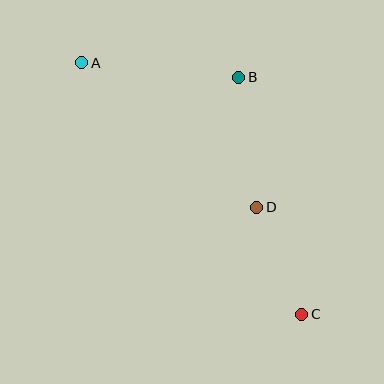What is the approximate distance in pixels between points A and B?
The distance between A and B is approximately 158 pixels.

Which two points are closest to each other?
Points C and D are closest to each other.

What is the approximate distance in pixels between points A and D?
The distance between A and D is approximately 227 pixels.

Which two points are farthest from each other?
Points A and C are farthest from each other.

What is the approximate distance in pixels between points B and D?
The distance between B and D is approximately 131 pixels.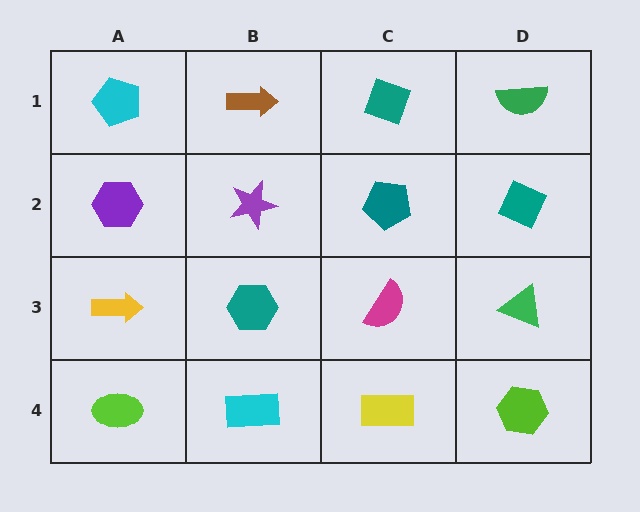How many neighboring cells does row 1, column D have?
2.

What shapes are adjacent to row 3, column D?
A teal diamond (row 2, column D), a lime hexagon (row 4, column D), a magenta semicircle (row 3, column C).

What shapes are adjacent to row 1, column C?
A teal pentagon (row 2, column C), a brown arrow (row 1, column B), a green semicircle (row 1, column D).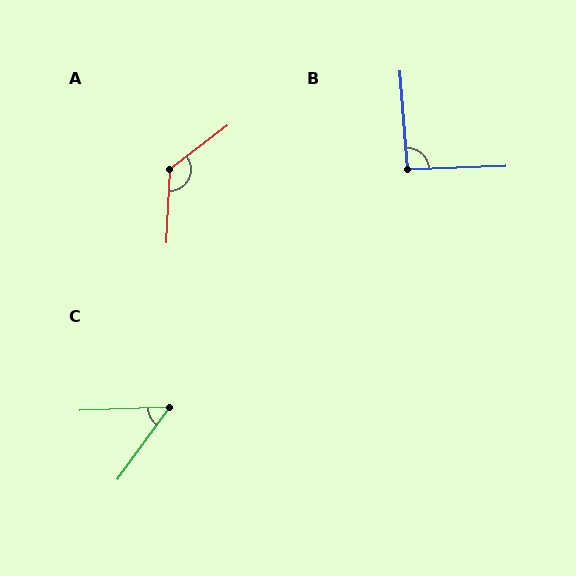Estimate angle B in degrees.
Approximately 92 degrees.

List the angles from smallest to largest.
C (52°), B (92°), A (130°).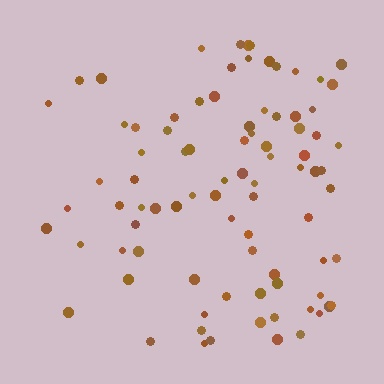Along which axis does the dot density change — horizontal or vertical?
Horizontal.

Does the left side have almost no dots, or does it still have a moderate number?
Still a moderate number, just noticeably fewer than the right.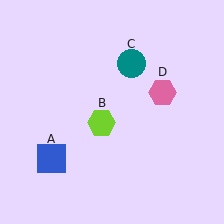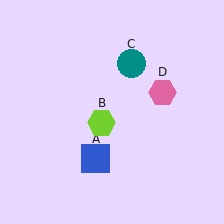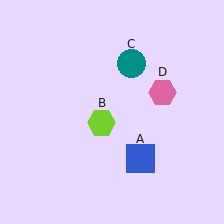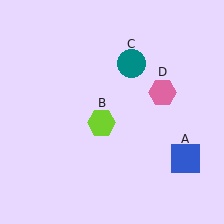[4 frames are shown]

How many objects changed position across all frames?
1 object changed position: blue square (object A).